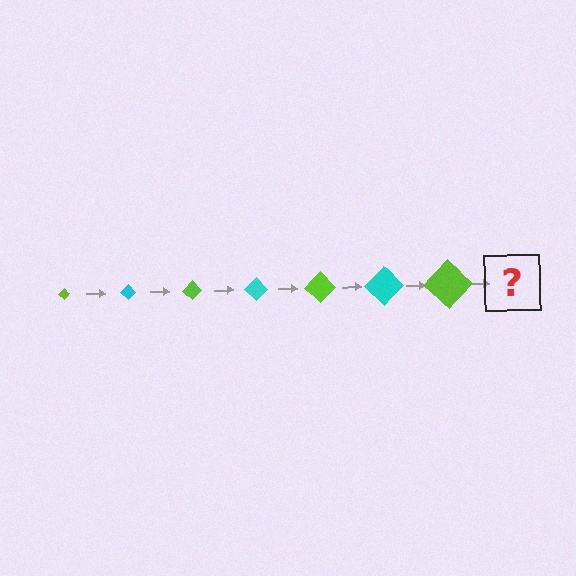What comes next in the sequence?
The next element should be a cyan diamond, larger than the previous one.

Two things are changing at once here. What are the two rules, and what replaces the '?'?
The two rules are that the diamond grows larger each step and the color cycles through lime and cyan. The '?' should be a cyan diamond, larger than the previous one.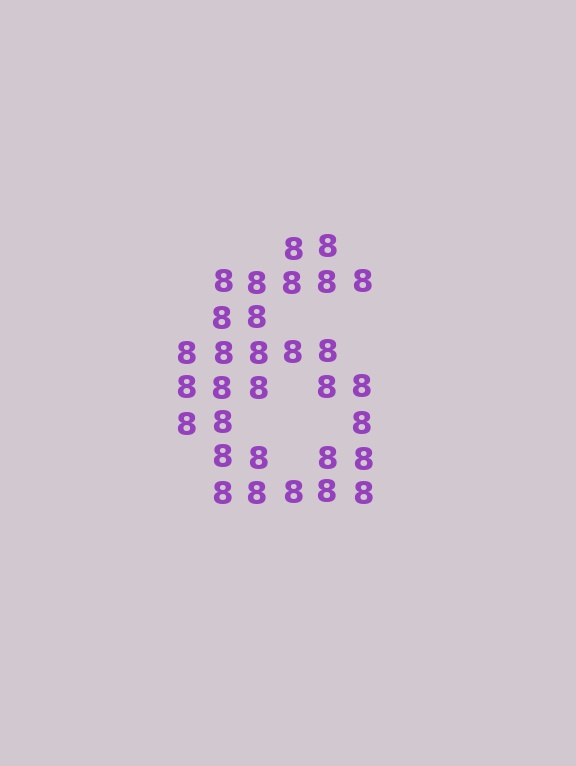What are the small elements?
The small elements are digit 8's.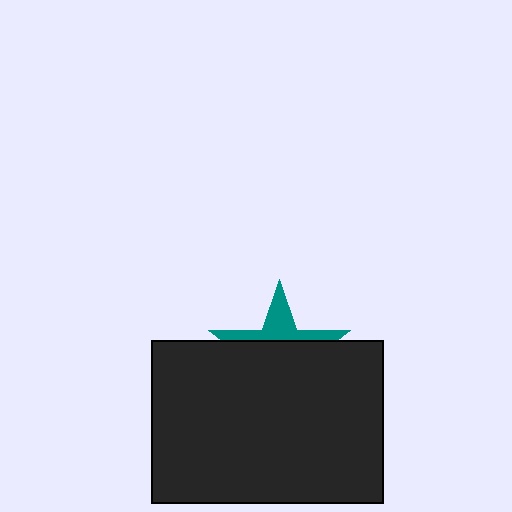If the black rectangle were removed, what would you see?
You would see the complete teal star.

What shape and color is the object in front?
The object in front is a black rectangle.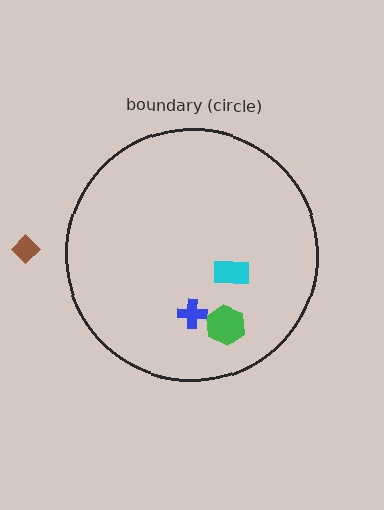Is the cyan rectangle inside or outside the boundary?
Inside.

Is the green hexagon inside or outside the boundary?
Inside.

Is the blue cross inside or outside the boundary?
Inside.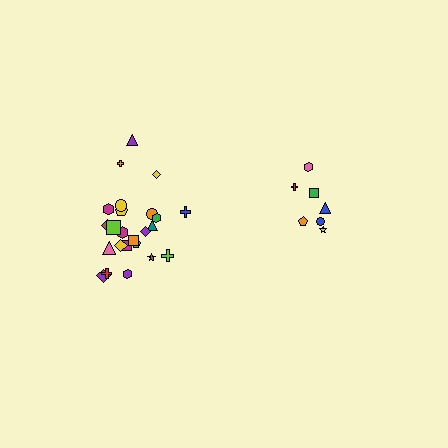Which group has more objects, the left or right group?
The left group.